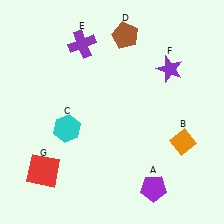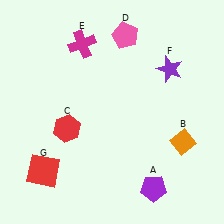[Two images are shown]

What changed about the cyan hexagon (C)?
In Image 1, C is cyan. In Image 2, it changed to red.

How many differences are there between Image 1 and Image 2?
There are 3 differences between the two images.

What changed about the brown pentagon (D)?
In Image 1, D is brown. In Image 2, it changed to pink.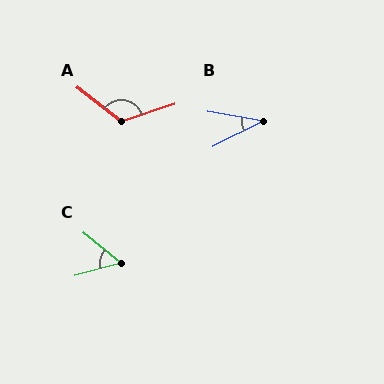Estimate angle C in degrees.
Approximately 54 degrees.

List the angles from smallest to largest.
B (36°), C (54°), A (124°).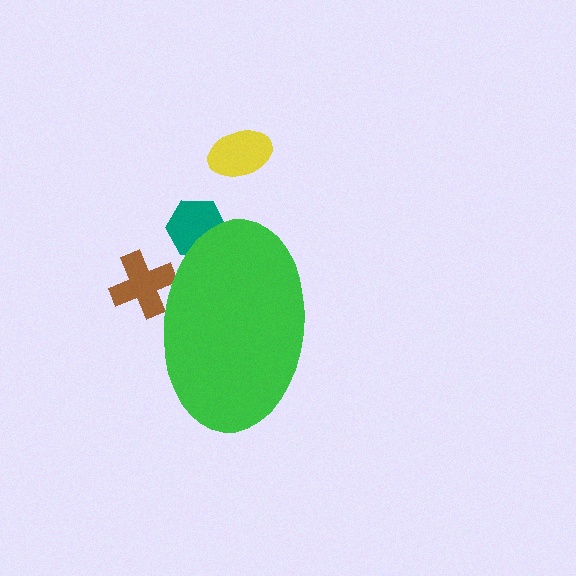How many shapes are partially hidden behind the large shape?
2 shapes are partially hidden.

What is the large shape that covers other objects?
A green ellipse.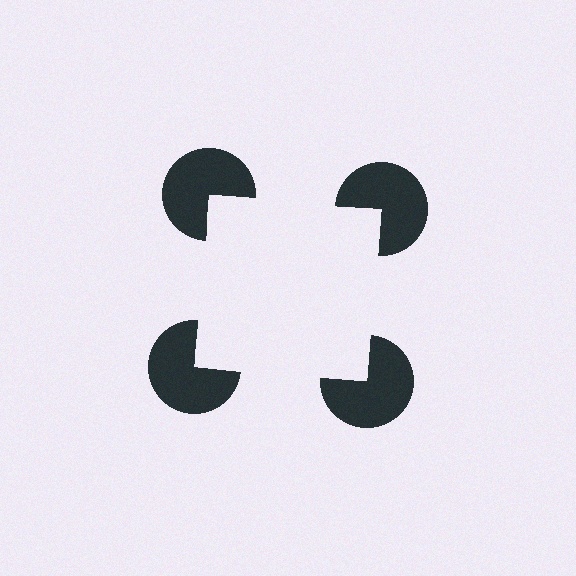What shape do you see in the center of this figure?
An illusory square — its edges are inferred from the aligned wedge cuts in the pac-man discs, not physically drawn.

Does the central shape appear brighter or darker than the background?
It typically appears slightly brighter than the background, even though no actual brightness change is drawn.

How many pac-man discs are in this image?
There are 4 — one at each vertex of the illusory square.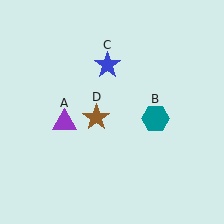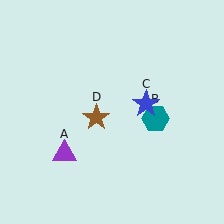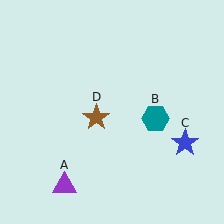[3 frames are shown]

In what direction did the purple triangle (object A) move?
The purple triangle (object A) moved down.